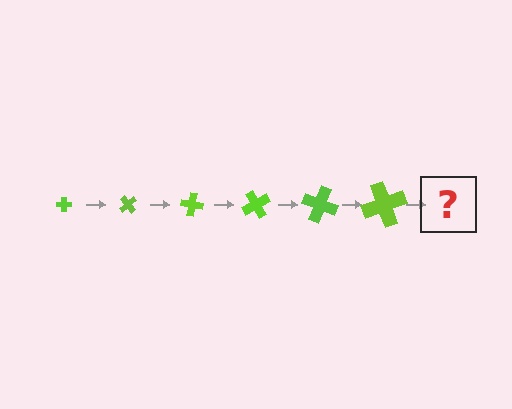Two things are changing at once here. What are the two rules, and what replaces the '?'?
The two rules are that the cross grows larger each step and it rotates 50 degrees each step. The '?' should be a cross, larger than the previous one and rotated 300 degrees from the start.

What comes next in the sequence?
The next element should be a cross, larger than the previous one and rotated 300 degrees from the start.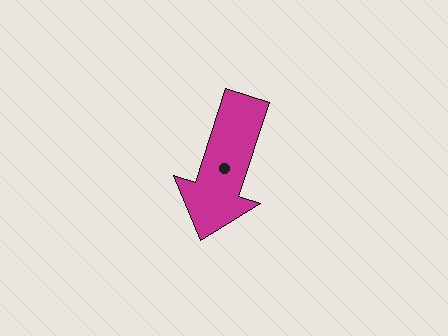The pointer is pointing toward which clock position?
Roughly 7 o'clock.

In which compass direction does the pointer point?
South.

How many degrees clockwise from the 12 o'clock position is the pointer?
Approximately 198 degrees.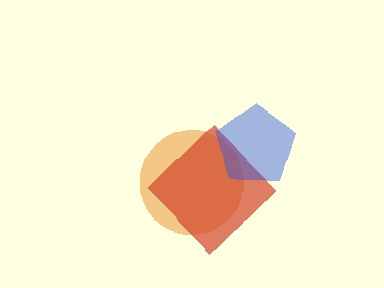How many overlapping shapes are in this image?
There are 3 overlapping shapes in the image.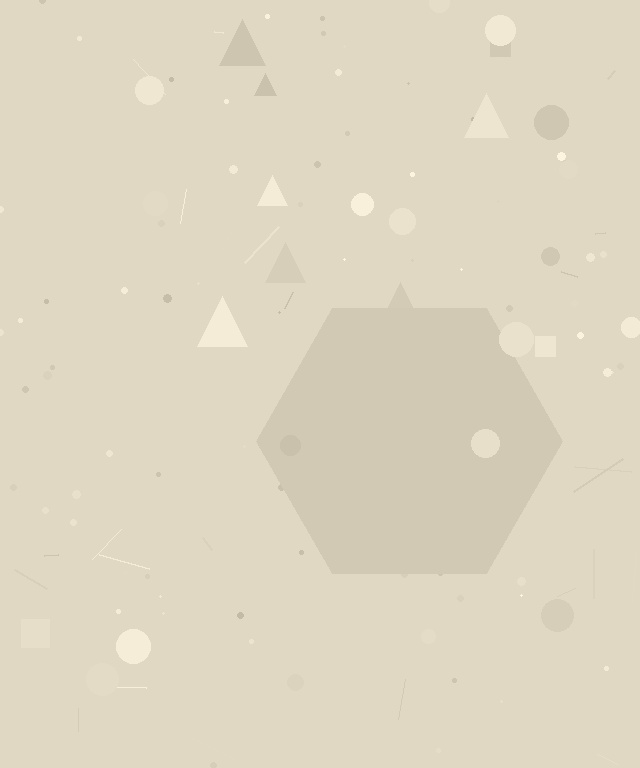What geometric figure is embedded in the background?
A hexagon is embedded in the background.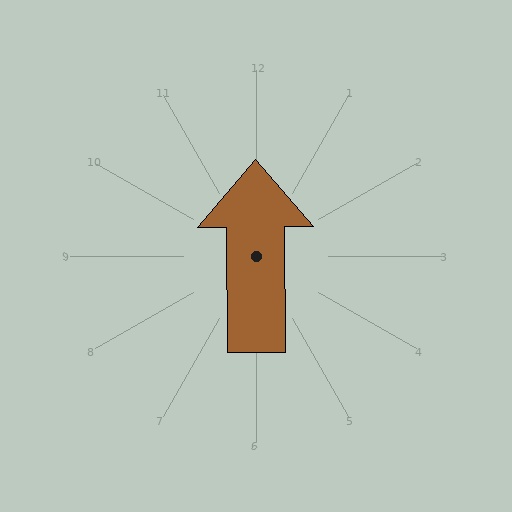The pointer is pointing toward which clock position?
Roughly 12 o'clock.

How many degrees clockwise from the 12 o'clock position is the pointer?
Approximately 360 degrees.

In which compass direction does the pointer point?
North.